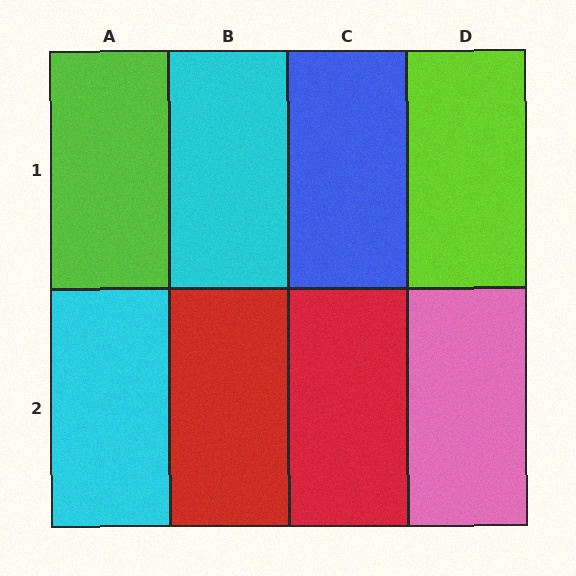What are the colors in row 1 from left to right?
Lime, cyan, blue, lime.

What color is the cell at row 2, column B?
Red.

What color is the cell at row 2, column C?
Red.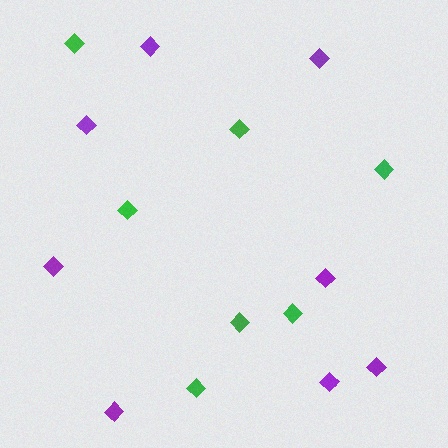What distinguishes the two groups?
There are 2 groups: one group of purple diamonds (8) and one group of green diamonds (7).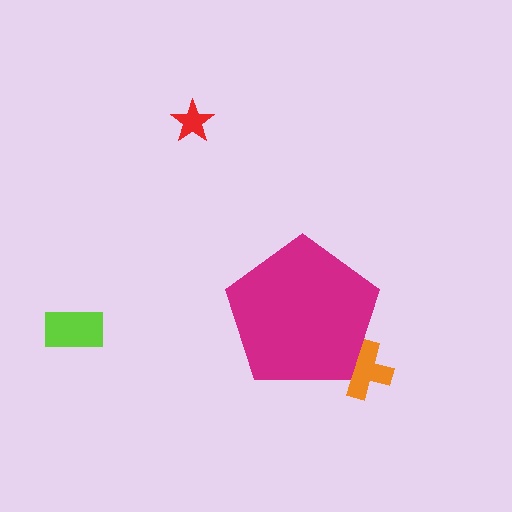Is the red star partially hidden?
No, the red star is fully visible.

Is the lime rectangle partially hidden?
No, the lime rectangle is fully visible.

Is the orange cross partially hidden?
Yes, the orange cross is partially hidden behind the magenta pentagon.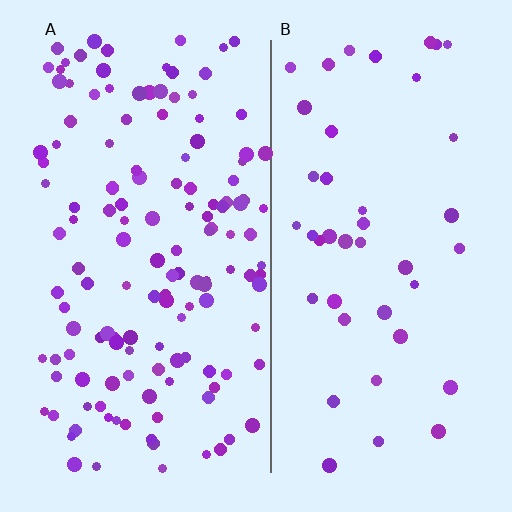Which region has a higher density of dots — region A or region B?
A (the left).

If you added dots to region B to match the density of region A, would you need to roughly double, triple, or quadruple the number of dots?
Approximately triple.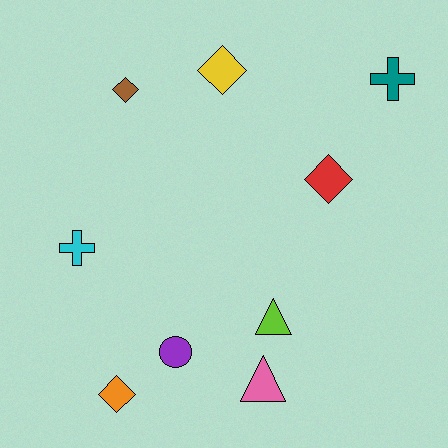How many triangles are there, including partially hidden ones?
There are 2 triangles.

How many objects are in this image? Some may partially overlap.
There are 9 objects.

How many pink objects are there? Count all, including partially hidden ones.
There is 1 pink object.